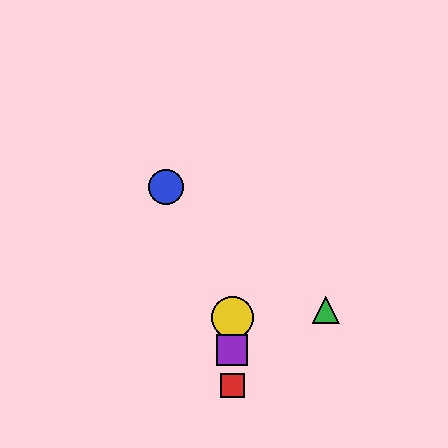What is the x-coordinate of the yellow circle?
The yellow circle is at x≈232.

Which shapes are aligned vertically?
The red square, the yellow circle, the purple square are aligned vertically.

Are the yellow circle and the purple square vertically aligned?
Yes, both are at x≈232.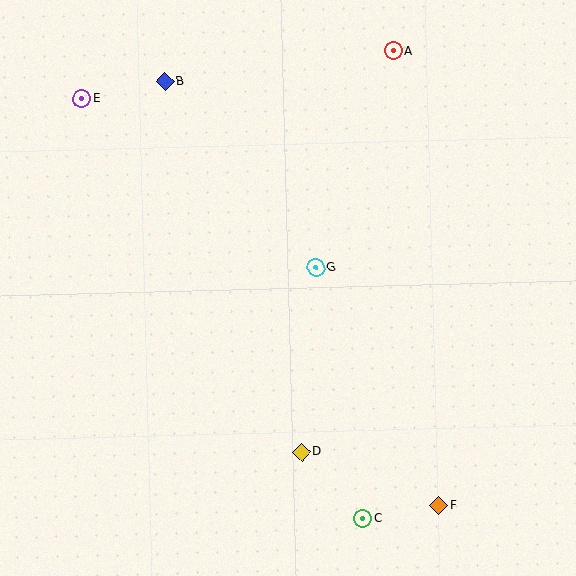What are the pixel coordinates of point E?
Point E is at (82, 99).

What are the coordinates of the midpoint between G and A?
The midpoint between G and A is at (354, 159).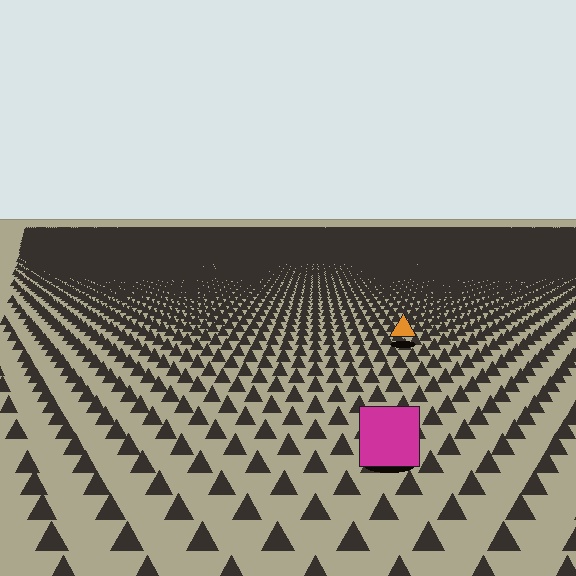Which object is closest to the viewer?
The magenta square is closest. The texture marks near it are larger and more spread out.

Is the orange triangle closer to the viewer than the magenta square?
No. The magenta square is closer — you can tell from the texture gradient: the ground texture is coarser near it.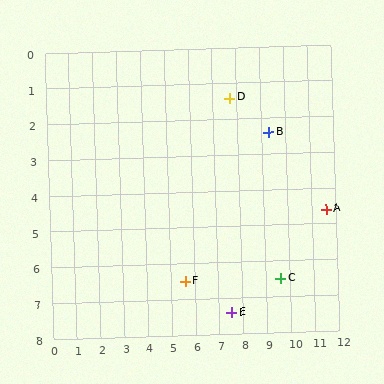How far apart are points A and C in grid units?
Points A and C are about 2.8 grid units apart.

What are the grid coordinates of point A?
Point A is at approximately (11.6, 4.6).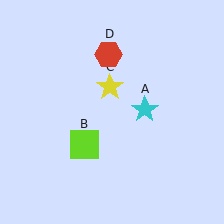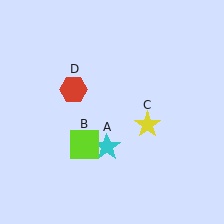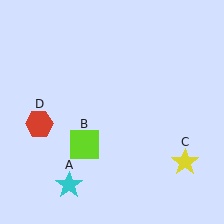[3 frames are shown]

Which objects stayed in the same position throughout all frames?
Lime square (object B) remained stationary.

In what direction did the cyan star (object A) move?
The cyan star (object A) moved down and to the left.